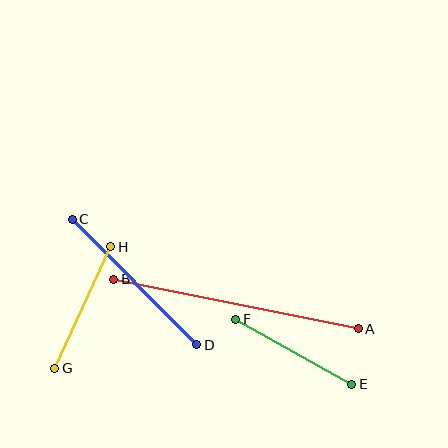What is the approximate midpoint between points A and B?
The midpoint is at approximately (236, 304) pixels.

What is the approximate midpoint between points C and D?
The midpoint is at approximately (134, 282) pixels.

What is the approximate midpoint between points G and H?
The midpoint is at approximately (83, 308) pixels.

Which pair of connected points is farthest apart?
Points A and B are farthest apart.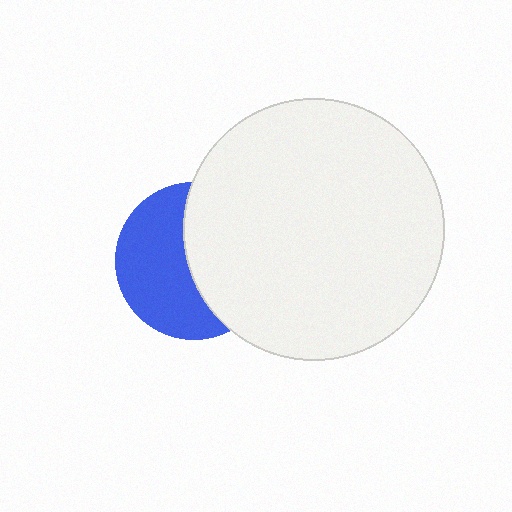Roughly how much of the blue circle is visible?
About half of it is visible (roughly 51%).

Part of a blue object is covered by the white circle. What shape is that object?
It is a circle.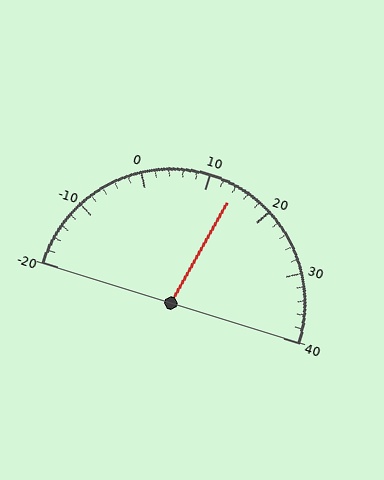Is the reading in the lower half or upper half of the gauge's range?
The reading is in the upper half of the range (-20 to 40).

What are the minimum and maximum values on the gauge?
The gauge ranges from -20 to 40.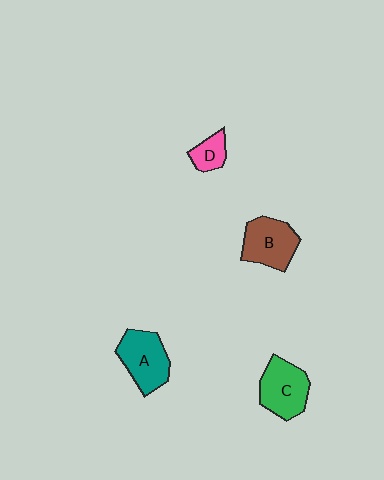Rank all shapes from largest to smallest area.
From largest to smallest: A (teal), C (green), B (brown), D (pink).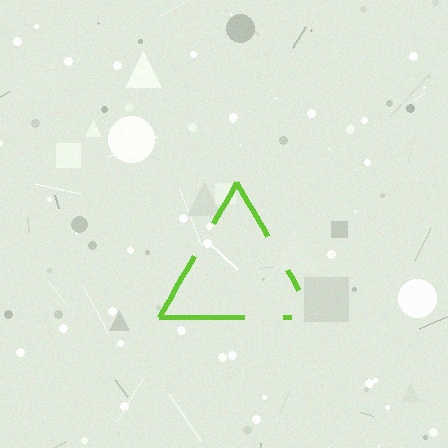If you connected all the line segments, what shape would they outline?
They would outline a triangle.